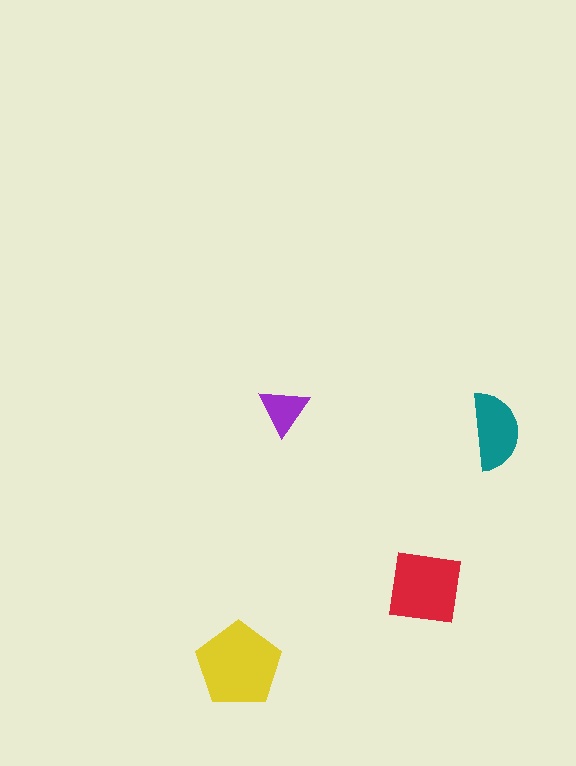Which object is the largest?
The yellow pentagon.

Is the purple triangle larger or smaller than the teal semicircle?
Smaller.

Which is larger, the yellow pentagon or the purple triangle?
The yellow pentagon.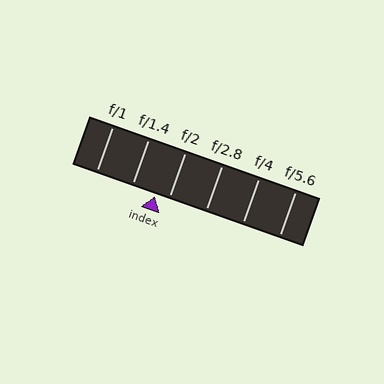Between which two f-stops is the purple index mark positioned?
The index mark is between f/1.4 and f/2.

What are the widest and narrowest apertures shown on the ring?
The widest aperture shown is f/1 and the narrowest is f/5.6.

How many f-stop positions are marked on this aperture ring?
There are 6 f-stop positions marked.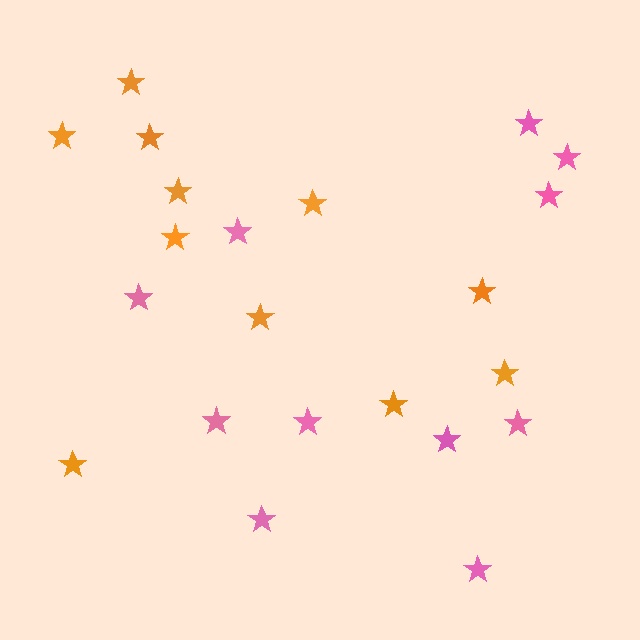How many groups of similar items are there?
There are 2 groups: one group of orange stars (11) and one group of pink stars (11).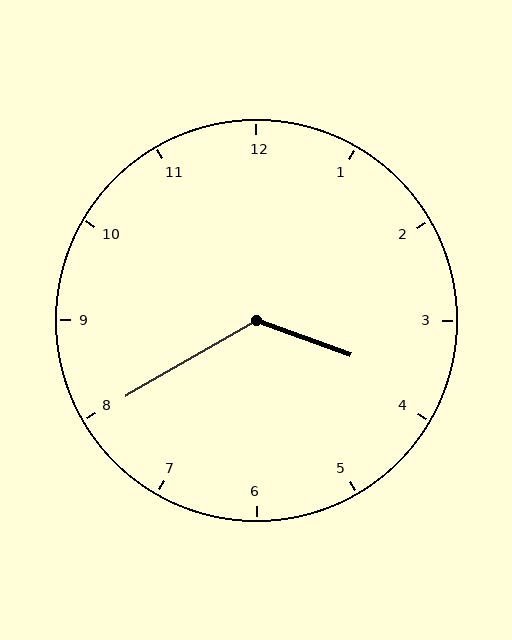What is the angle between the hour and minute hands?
Approximately 130 degrees.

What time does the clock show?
3:40.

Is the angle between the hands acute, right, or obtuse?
It is obtuse.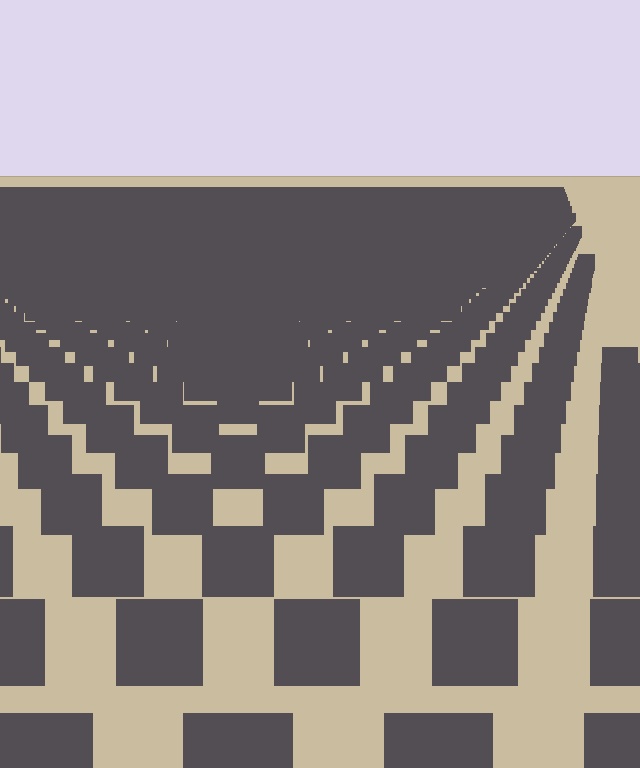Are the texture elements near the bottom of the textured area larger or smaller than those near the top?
Larger. Near the bottom, elements are closer to the viewer and appear at a bigger on-screen size.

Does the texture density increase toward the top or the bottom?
Density increases toward the top.